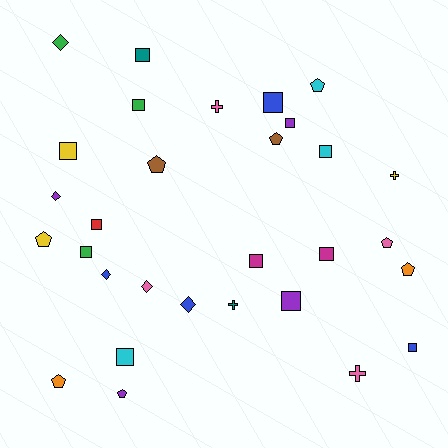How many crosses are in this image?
There are 4 crosses.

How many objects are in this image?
There are 30 objects.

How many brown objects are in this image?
There are 2 brown objects.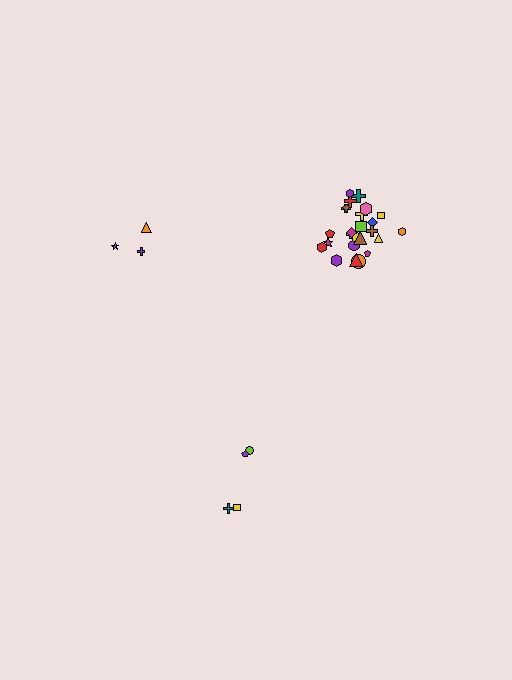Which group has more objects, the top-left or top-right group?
The top-right group.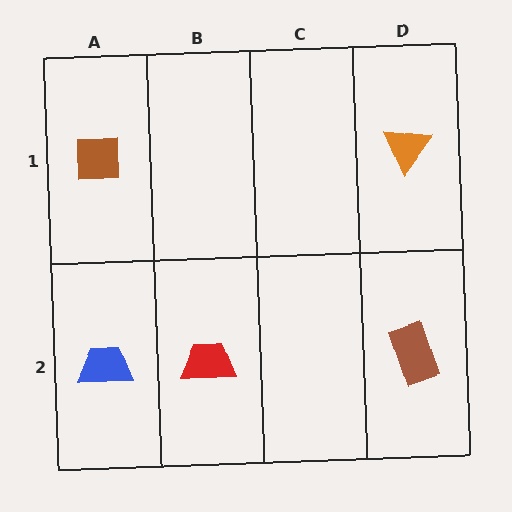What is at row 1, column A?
A brown square.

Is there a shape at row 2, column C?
No, that cell is empty.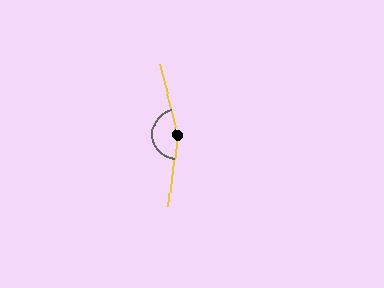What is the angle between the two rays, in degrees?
Approximately 158 degrees.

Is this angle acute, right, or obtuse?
It is obtuse.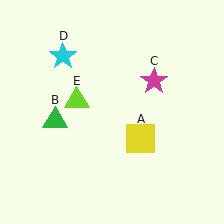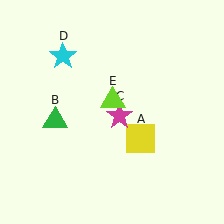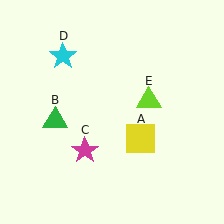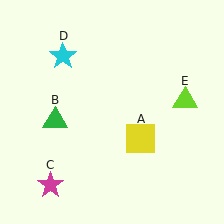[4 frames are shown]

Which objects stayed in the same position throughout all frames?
Yellow square (object A) and green triangle (object B) and cyan star (object D) remained stationary.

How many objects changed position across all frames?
2 objects changed position: magenta star (object C), lime triangle (object E).